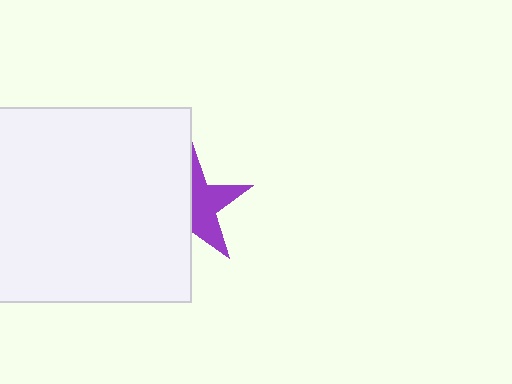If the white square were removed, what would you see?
You would see the complete purple star.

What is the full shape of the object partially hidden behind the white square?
The partially hidden object is a purple star.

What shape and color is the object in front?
The object in front is a white square.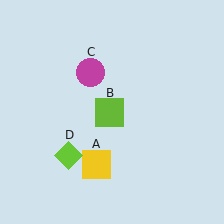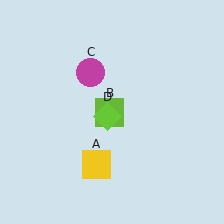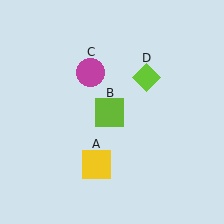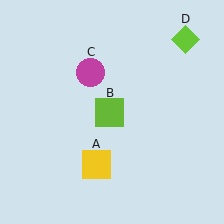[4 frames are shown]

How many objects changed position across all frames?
1 object changed position: lime diamond (object D).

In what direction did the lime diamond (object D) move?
The lime diamond (object D) moved up and to the right.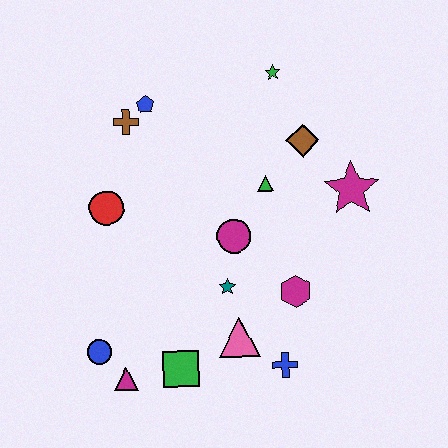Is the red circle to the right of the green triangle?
No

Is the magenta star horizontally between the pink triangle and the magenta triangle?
No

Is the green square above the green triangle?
No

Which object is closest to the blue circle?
The magenta triangle is closest to the blue circle.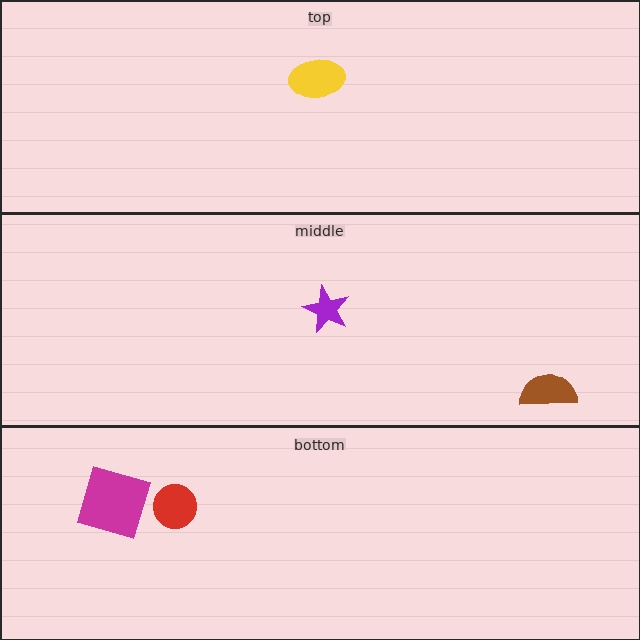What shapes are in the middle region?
The purple star, the brown semicircle.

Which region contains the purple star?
The middle region.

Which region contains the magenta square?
The bottom region.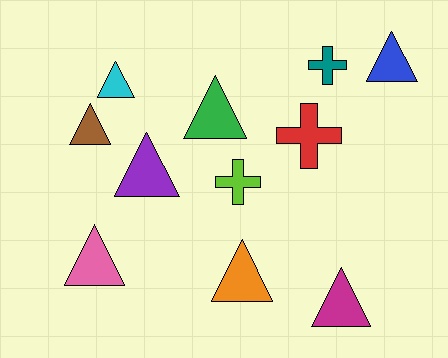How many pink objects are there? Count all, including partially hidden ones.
There is 1 pink object.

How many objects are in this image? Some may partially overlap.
There are 11 objects.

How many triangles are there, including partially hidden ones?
There are 8 triangles.